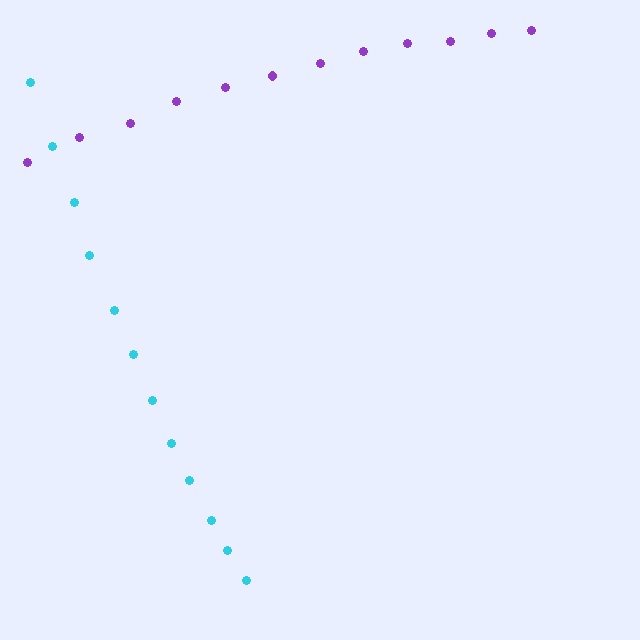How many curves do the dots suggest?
There are 2 distinct paths.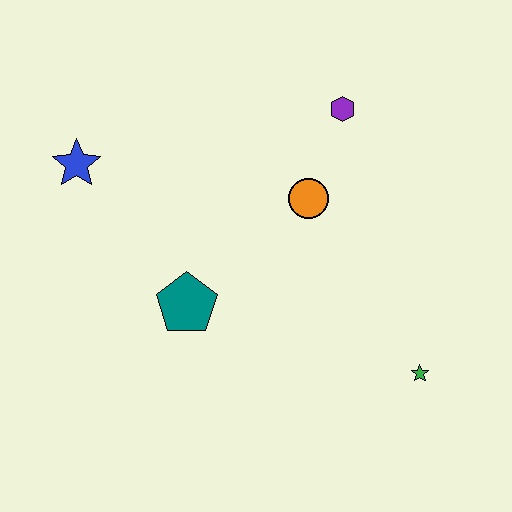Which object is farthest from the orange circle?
The blue star is farthest from the orange circle.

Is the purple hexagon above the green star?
Yes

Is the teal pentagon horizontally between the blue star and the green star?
Yes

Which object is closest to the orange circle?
The purple hexagon is closest to the orange circle.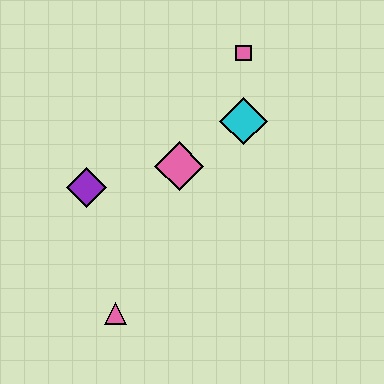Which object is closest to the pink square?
The cyan diamond is closest to the pink square.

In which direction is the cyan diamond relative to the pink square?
The cyan diamond is below the pink square.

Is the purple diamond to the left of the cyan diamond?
Yes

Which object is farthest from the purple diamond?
The pink square is farthest from the purple diamond.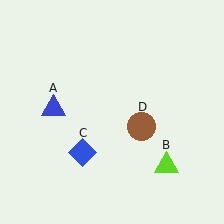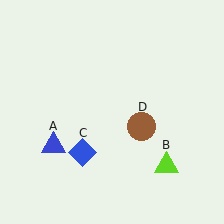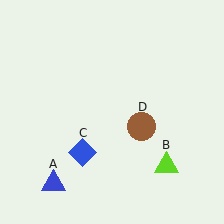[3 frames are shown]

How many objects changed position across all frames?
1 object changed position: blue triangle (object A).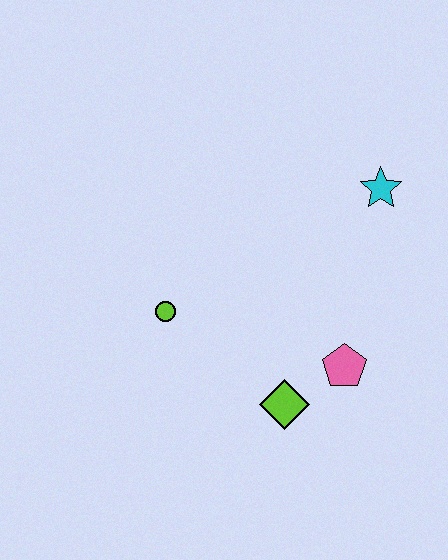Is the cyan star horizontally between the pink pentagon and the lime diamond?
No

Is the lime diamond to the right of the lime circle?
Yes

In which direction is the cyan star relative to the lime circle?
The cyan star is to the right of the lime circle.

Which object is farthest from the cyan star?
The lime circle is farthest from the cyan star.